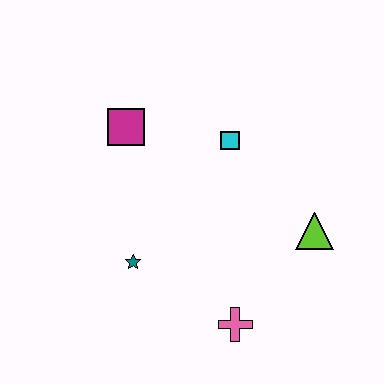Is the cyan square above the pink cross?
Yes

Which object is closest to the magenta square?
The cyan square is closest to the magenta square.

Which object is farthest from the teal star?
The lime triangle is farthest from the teal star.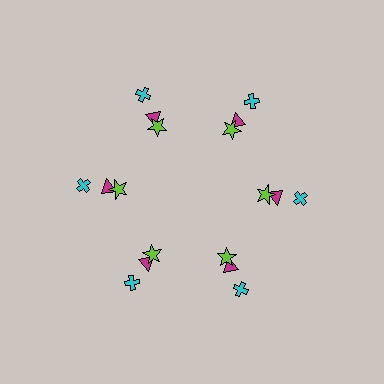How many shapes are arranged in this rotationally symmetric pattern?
There are 18 shapes, arranged in 6 groups of 3.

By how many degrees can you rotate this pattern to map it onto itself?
The pattern maps onto itself every 60 degrees of rotation.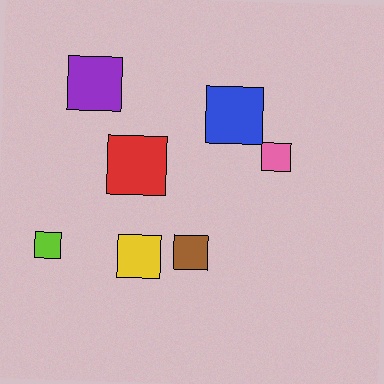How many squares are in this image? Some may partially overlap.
There are 7 squares.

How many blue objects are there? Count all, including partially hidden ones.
There is 1 blue object.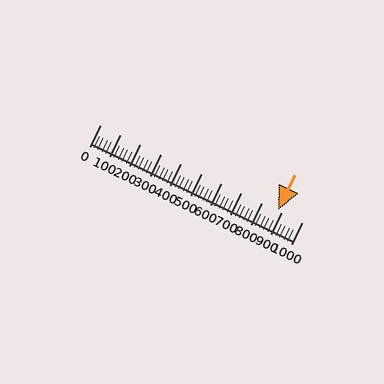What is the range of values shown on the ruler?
The ruler shows values from 0 to 1000.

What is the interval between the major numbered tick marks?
The major tick marks are spaced 100 units apart.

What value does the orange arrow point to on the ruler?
The orange arrow points to approximately 880.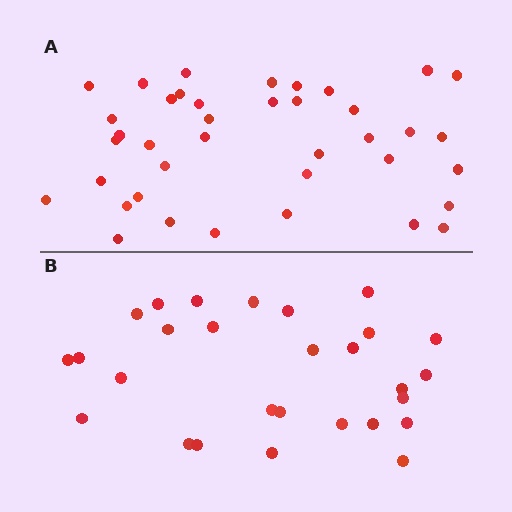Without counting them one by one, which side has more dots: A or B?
Region A (the top region) has more dots.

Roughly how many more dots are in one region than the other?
Region A has roughly 12 or so more dots than region B.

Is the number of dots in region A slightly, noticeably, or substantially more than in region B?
Region A has noticeably more, but not dramatically so. The ratio is roughly 1.4 to 1.